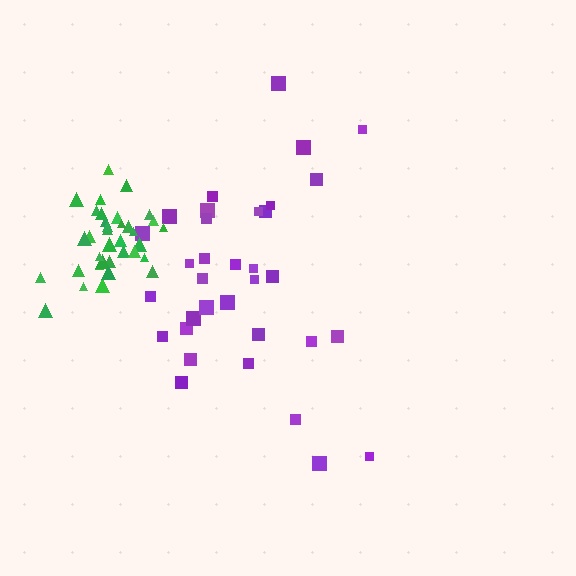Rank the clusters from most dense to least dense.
green, purple.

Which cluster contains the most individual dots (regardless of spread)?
Green (35).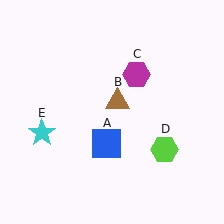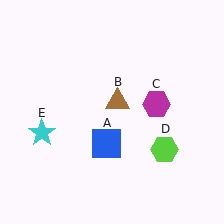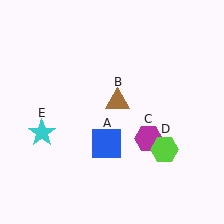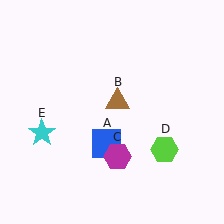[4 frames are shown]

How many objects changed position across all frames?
1 object changed position: magenta hexagon (object C).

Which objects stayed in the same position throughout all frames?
Blue square (object A) and brown triangle (object B) and lime hexagon (object D) and cyan star (object E) remained stationary.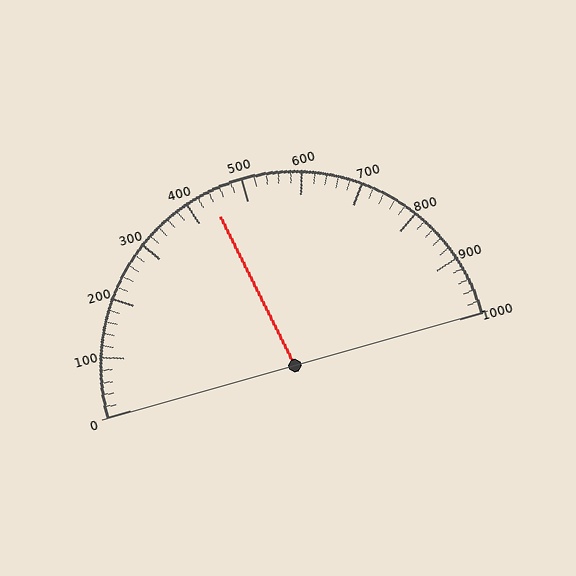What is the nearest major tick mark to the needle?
The nearest major tick mark is 400.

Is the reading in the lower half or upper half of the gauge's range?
The reading is in the lower half of the range (0 to 1000).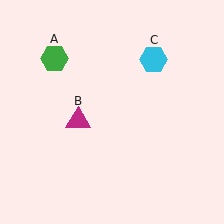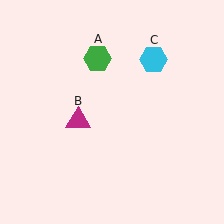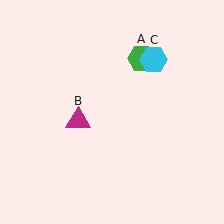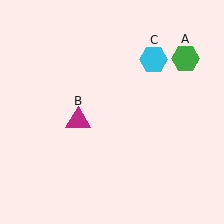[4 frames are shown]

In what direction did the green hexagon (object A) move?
The green hexagon (object A) moved right.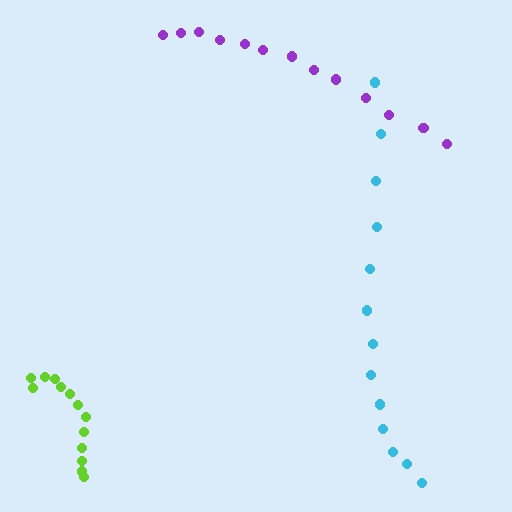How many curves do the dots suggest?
There are 3 distinct paths.